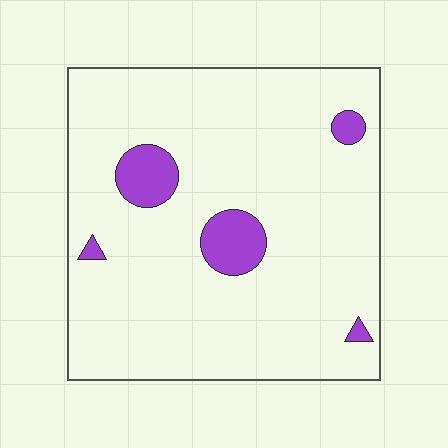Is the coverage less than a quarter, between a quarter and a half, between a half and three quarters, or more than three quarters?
Less than a quarter.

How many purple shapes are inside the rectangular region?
5.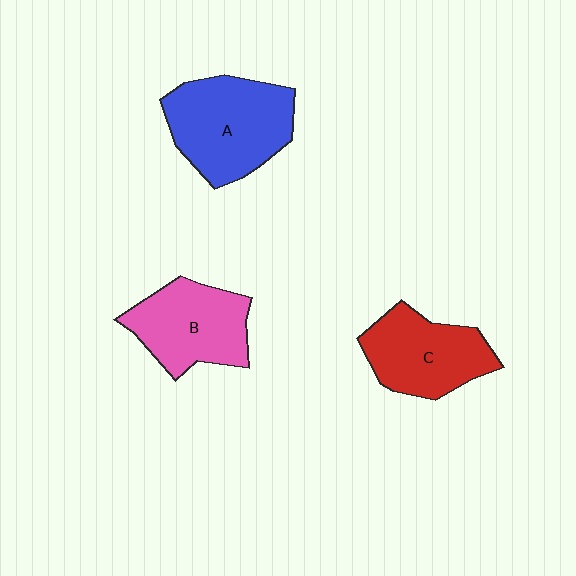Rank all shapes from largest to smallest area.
From largest to smallest: A (blue), B (pink), C (red).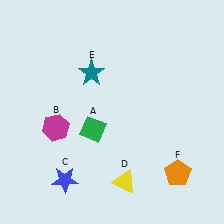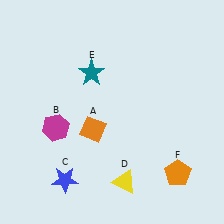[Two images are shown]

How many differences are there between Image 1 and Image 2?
There is 1 difference between the two images.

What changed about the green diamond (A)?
In Image 1, A is green. In Image 2, it changed to orange.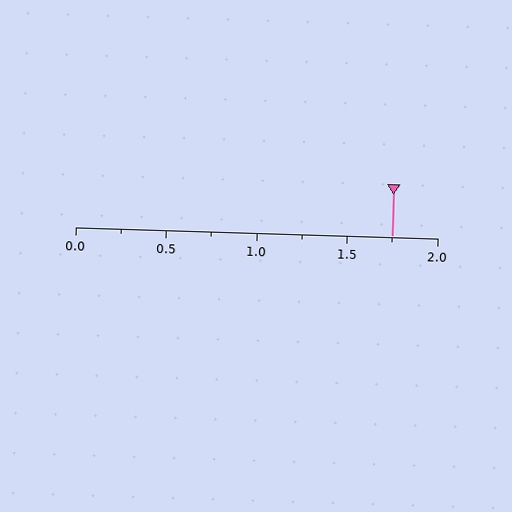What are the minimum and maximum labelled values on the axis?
The axis runs from 0.0 to 2.0.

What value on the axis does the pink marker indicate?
The marker indicates approximately 1.75.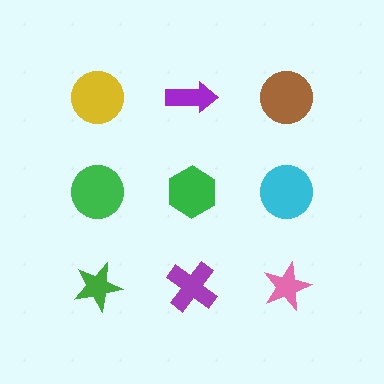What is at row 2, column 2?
A green hexagon.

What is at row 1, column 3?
A brown circle.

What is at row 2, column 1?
A green circle.